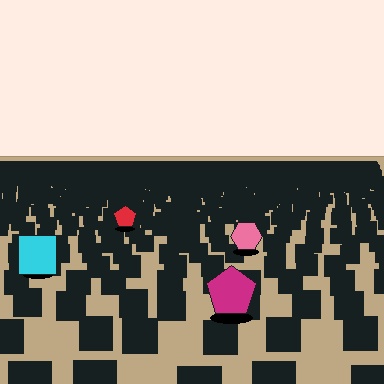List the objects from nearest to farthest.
From nearest to farthest: the magenta pentagon, the cyan square, the pink hexagon, the red pentagon.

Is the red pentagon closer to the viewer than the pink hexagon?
No. The pink hexagon is closer — you can tell from the texture gradient: the ground texture is coarser near it.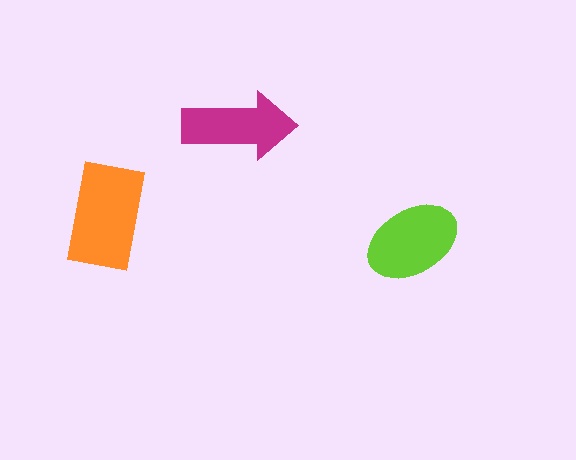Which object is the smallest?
The magenta arrow.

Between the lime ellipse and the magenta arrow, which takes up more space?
The lime ellipse.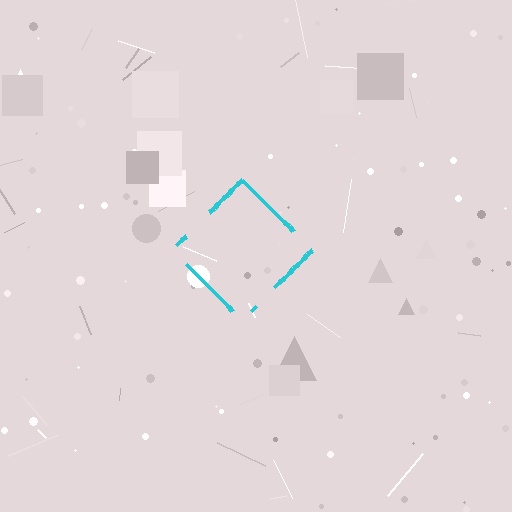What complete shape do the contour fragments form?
The contour fragments form a diamond.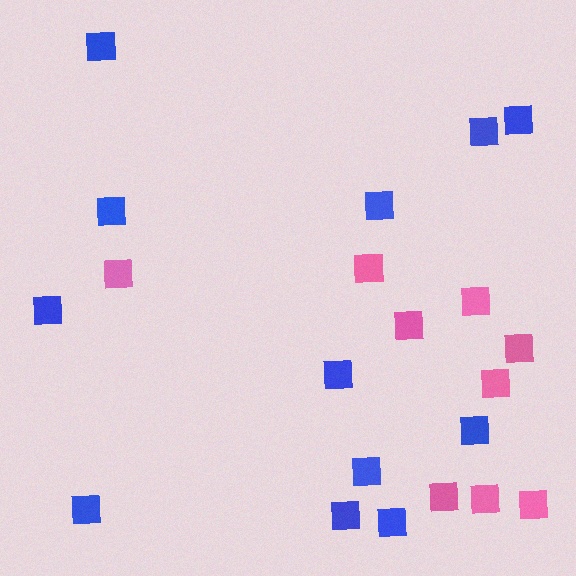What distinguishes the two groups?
There are 2 groups: one group of blue squares (12) and one group of pink squares (9).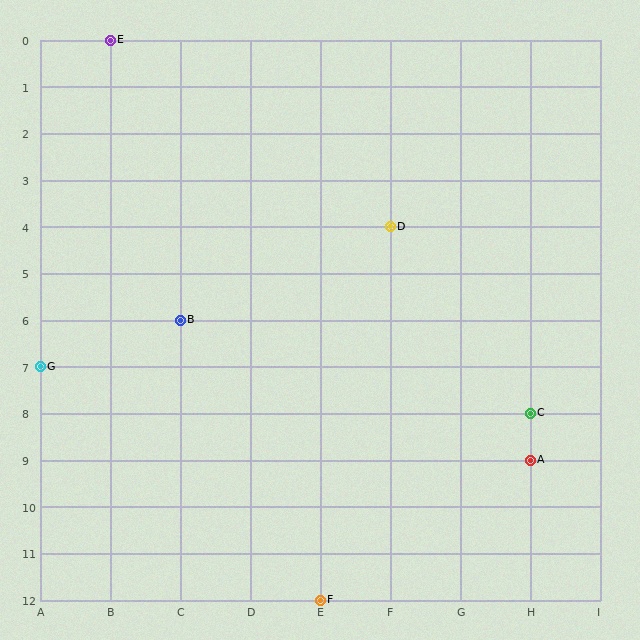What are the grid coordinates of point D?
Point D is at grid coordinates (F, 4).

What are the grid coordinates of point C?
Point C is at grid coordinates (H, 8).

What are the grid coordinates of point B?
Point B is at grid coordinates (C, 6).